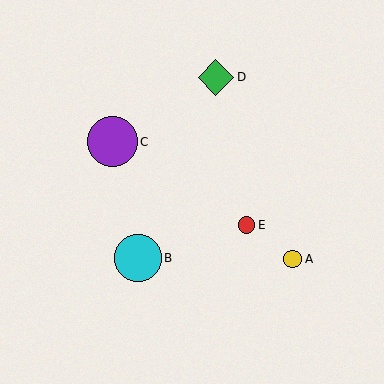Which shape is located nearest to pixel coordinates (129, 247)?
The cyan circle (labeled B) at (138, 258) is nearest to that location.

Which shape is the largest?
The purple circle (labeled C) is the largest.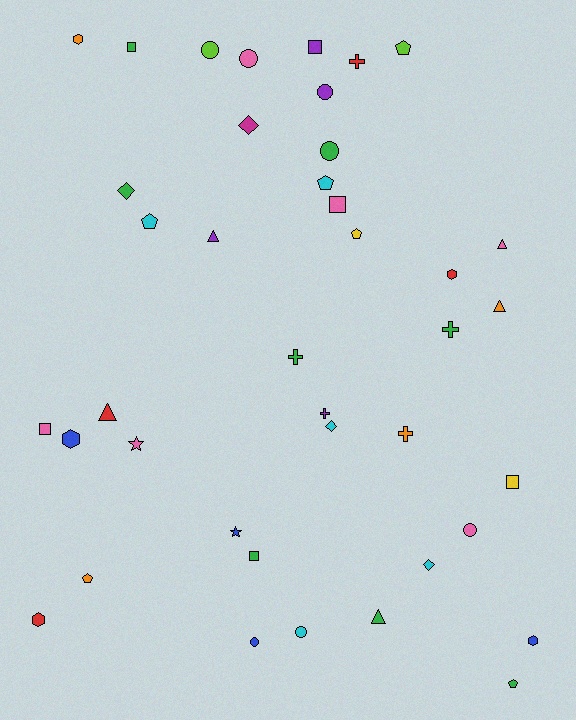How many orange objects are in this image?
There are 4 orange objects.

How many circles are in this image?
There are 7 circles.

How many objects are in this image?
There are 40 objects.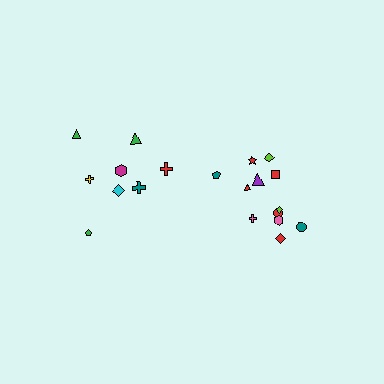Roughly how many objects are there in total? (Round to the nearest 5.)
Roughly 20 objects in total.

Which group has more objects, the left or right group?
The right group.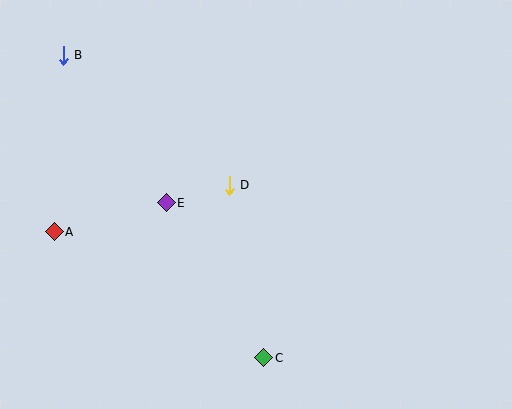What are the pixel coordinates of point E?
Point E is at (166, 203).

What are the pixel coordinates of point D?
Point D is at (229, 185).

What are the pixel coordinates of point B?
Point B is at (63, 55).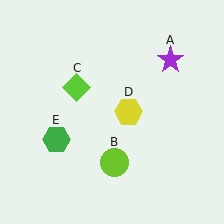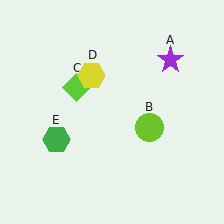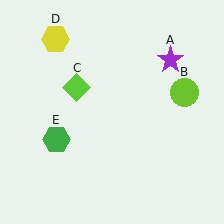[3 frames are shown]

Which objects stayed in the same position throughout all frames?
Purple star (object A) and lime diamond (object C) and green hexagon (object E) remained stationary.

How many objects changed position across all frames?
2 objects changed position: lime circle (object B), yellow hexagon (object D).